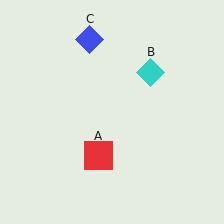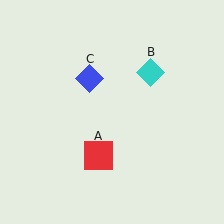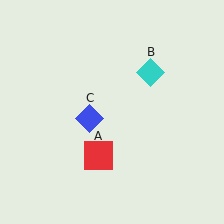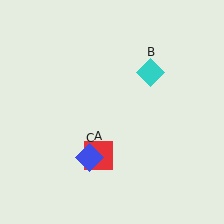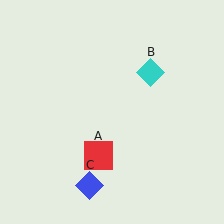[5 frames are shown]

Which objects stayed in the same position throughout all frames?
Red square (object A) and cyan diamond (object B) remained stationary.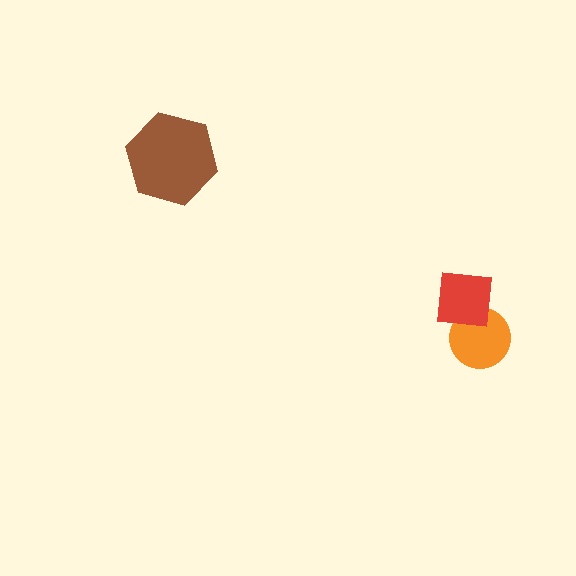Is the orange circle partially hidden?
Yes, it is partially covered by another shape.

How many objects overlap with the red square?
1 object overlaps with the red square.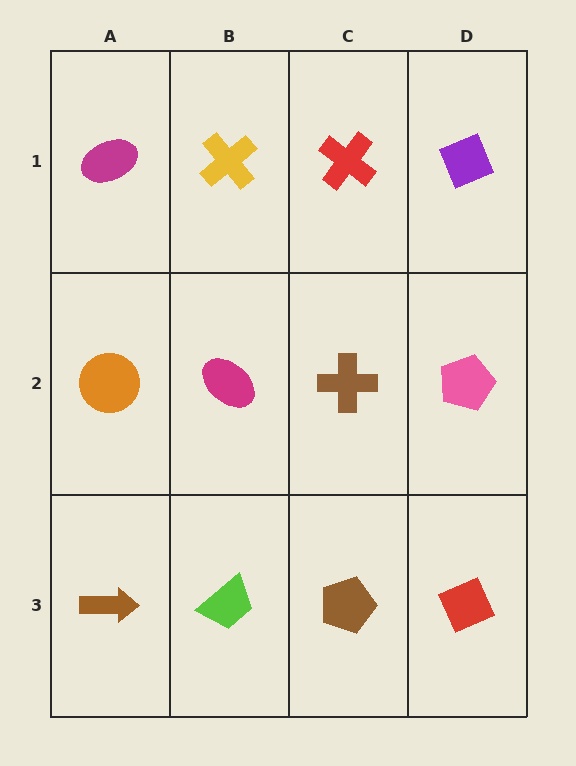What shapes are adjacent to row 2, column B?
A yellow cross (row 1, column B), a lime trapezoid (row 3, column B), an orange circle (row 2, column A), a brown cross (row 2, column C).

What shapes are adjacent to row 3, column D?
A pink pentagon (row 2, column D), a brown pentagon (row 3, column C).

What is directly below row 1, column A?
An orange circle.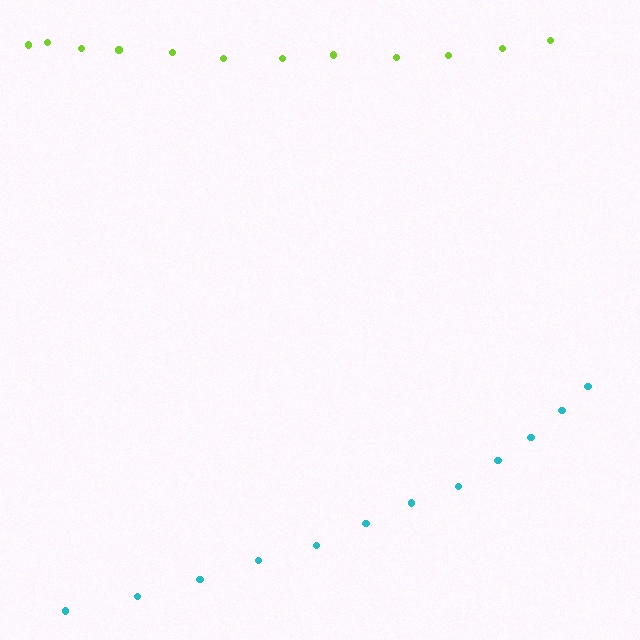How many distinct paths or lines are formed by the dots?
There are 2 distinct paths.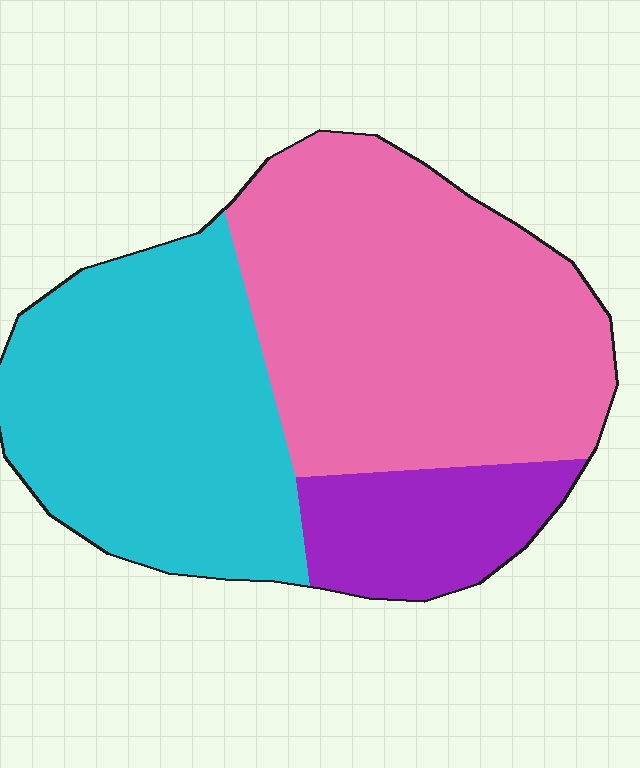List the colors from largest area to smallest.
From largest to smallest: pink, cyan, purple.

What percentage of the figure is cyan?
Cyan covers about 40% of the figure.